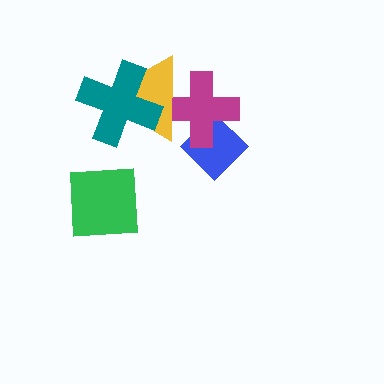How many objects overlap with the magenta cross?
2 objects overlap with the magenta cross.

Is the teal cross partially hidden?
No, no other shape covers it.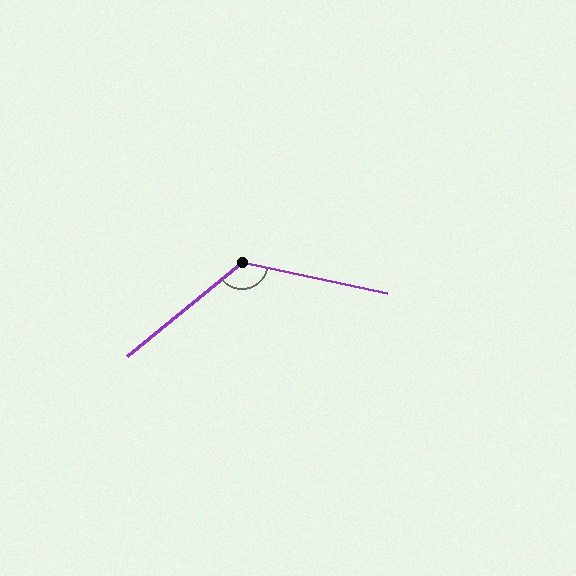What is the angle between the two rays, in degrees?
Approximately 128 degrees.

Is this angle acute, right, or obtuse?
It is obtuse.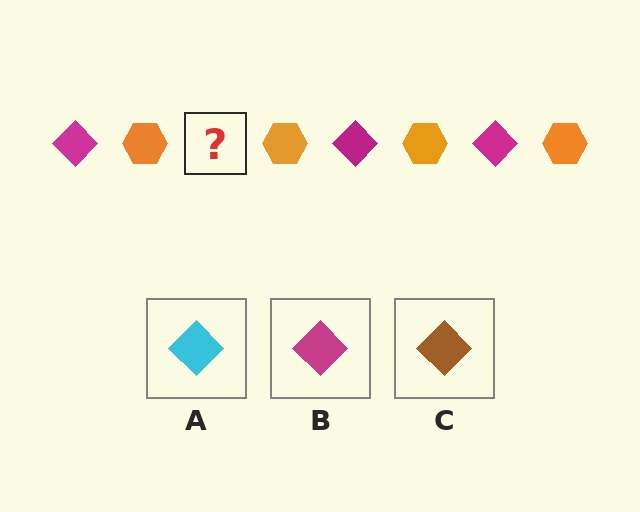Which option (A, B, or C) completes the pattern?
B.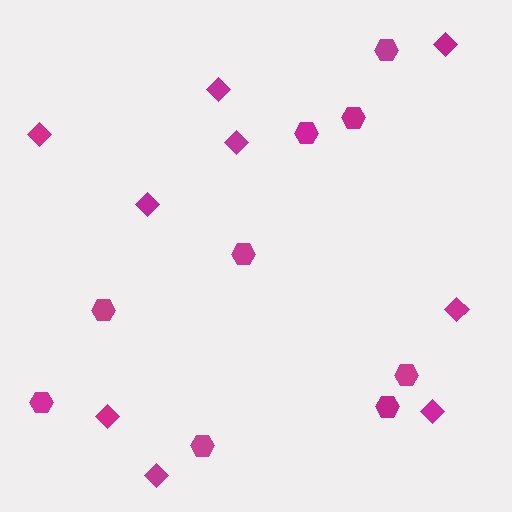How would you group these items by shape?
There are 2 groups: one group of diamonds (9) and one group of hexagons (9).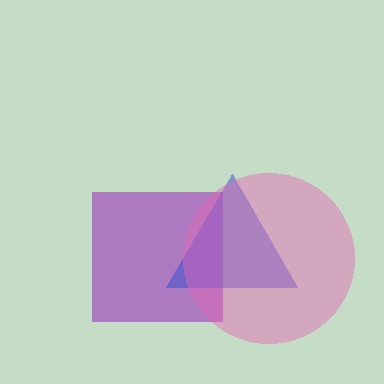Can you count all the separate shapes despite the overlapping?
Yes, there are 3 separate shapes.